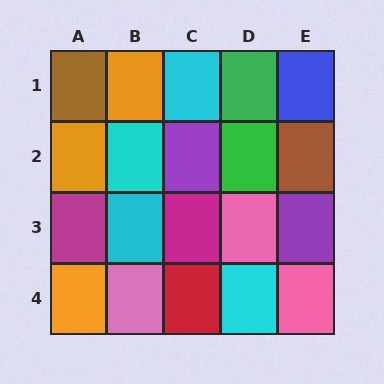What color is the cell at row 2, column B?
Cyan.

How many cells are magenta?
2 cells are magenta.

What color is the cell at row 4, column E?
Pink.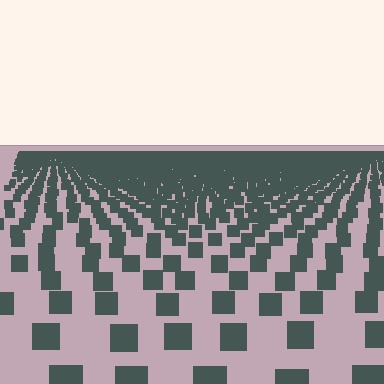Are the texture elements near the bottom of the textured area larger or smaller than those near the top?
Larger. Near the bottom, elements are closer to the viewer and appear at a bigger on-screen size.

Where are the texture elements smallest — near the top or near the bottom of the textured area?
Near the top.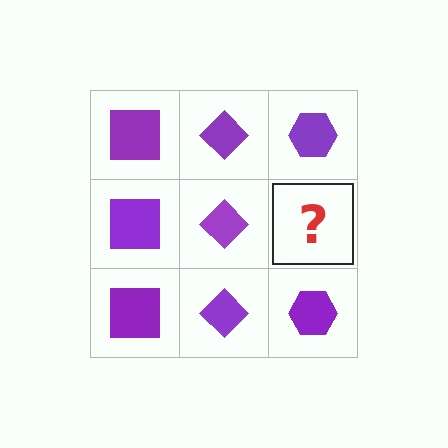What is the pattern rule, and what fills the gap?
The rule is that each column has a consistent shape. The gap should be filled with a purple hexagon.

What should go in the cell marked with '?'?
The missing cell should contain a purple hexagon.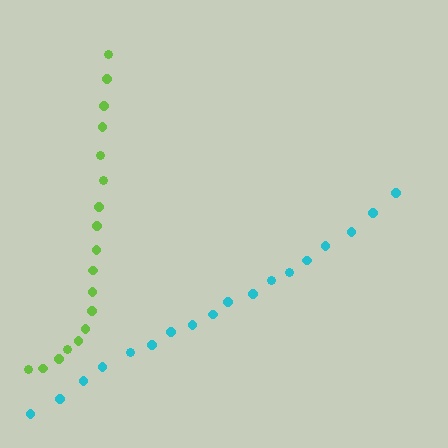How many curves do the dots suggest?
There are 2 distinct paths.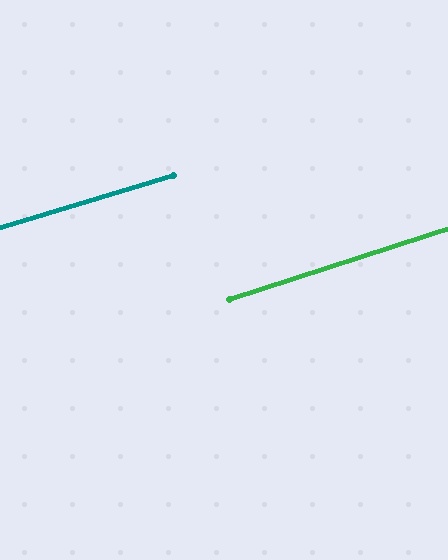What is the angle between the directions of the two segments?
Approximately 1 degree.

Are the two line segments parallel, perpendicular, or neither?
Parallel — their directions differ by only 1.2°.